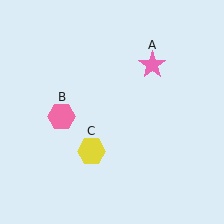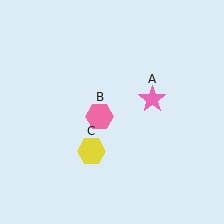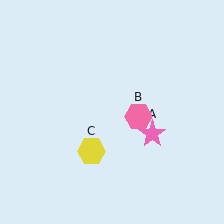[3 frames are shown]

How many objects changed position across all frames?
2 objects changed position: pink star (object A), pink hexagon (object B).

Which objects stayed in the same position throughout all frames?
Yellow hexagon (object C) remained stationary.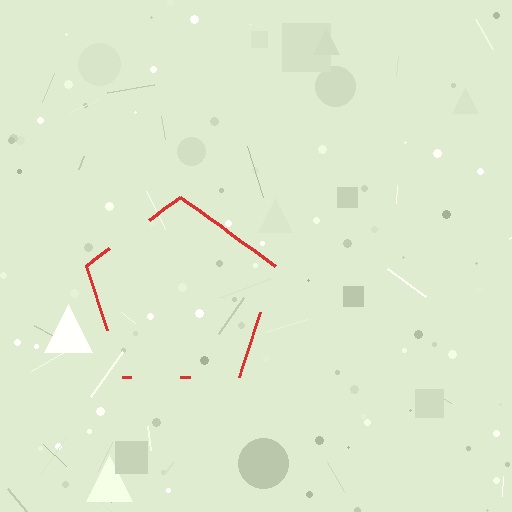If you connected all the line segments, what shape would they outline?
They would outline a pentagon.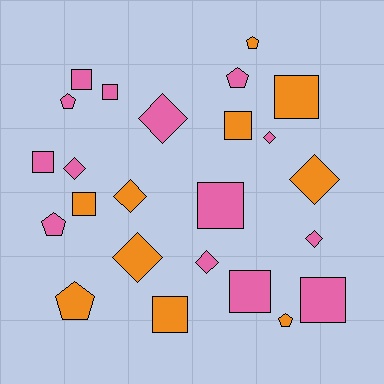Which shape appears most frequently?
Square, with 10 objects.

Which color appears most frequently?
Pink, with 14 objects.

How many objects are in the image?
There are 24 objects.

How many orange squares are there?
There are 4 orange squares.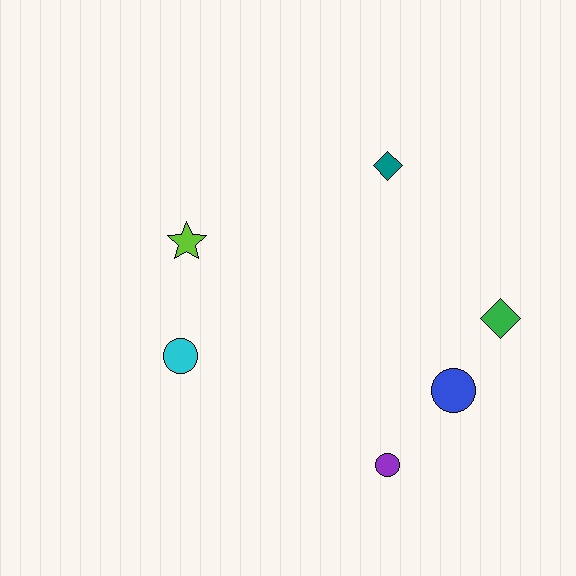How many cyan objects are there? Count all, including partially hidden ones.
There is 1 cyan object.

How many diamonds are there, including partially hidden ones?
There are 2 diamonds.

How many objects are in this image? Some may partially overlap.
There are 6 objects.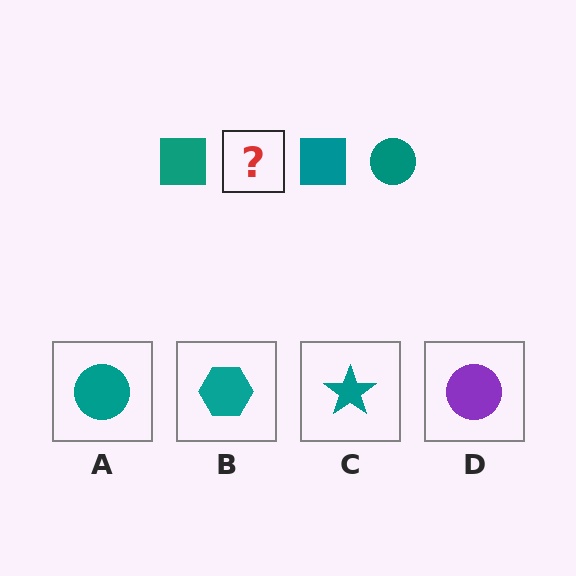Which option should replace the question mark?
Option A.